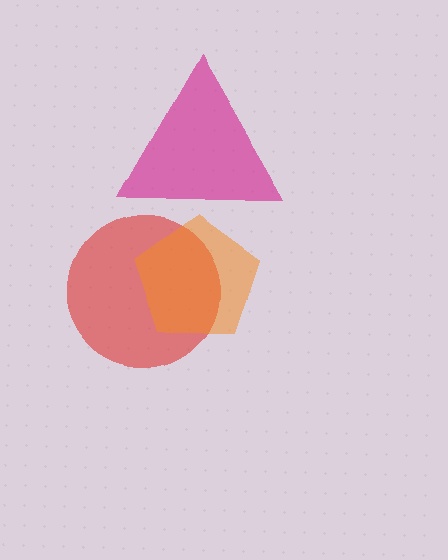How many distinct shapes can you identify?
There are 3 distinct shapes: a magenta triangle, a red circle, an orange pentagon.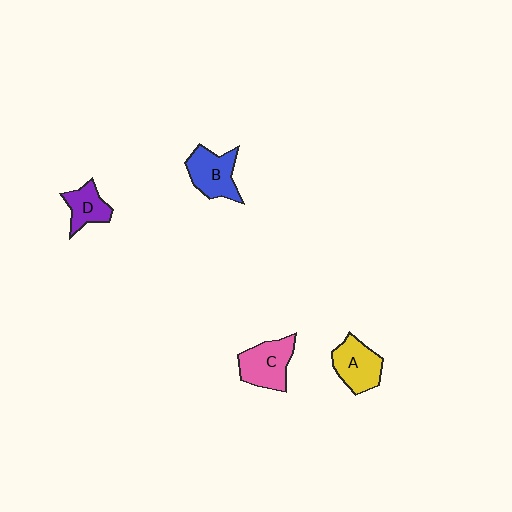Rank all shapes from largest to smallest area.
From largest to smallest: C (pink), B (blue), A (yellow), D (purple).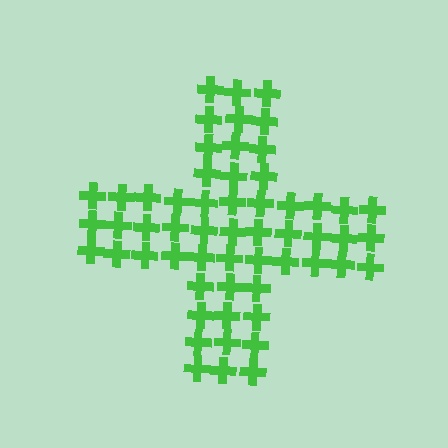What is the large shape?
The large shape is a cross.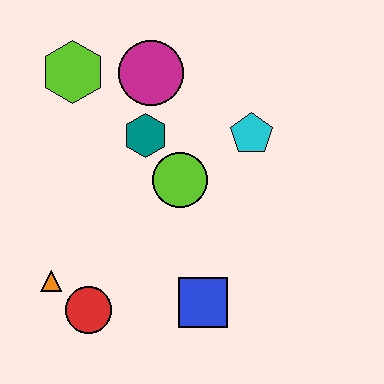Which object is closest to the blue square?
The red circle is closest to the blue square.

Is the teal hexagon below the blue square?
No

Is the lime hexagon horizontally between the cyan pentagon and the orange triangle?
Yes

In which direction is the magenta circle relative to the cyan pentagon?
The magenta circle is to the left of the cyan pentagon.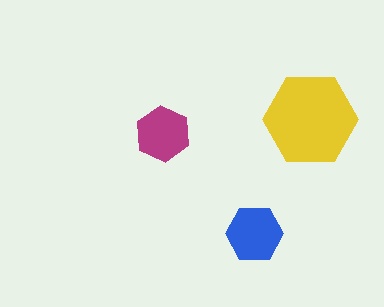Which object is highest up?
The yellow hexagon is topmost.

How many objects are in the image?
There are 3 objects in the image.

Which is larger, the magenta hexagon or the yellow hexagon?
The yellow one.